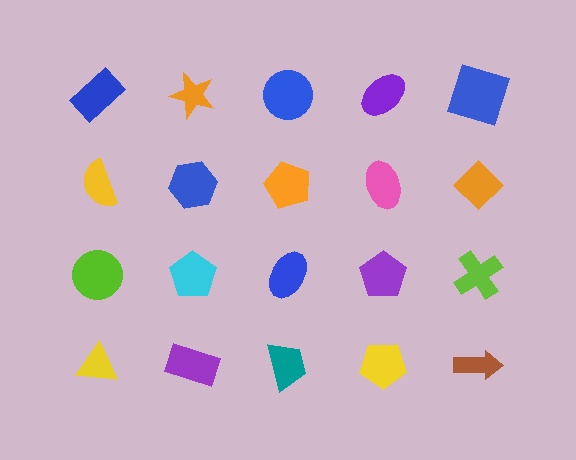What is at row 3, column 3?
A blue ellipse.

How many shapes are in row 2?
5 shapes.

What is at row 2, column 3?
An orange pentagon.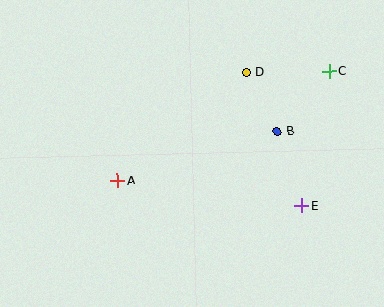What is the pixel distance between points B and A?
The distance between B and A is 168 pixels.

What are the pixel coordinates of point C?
Point C is at (329, 71).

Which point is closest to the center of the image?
Point A at (117, 181) is closest to the center.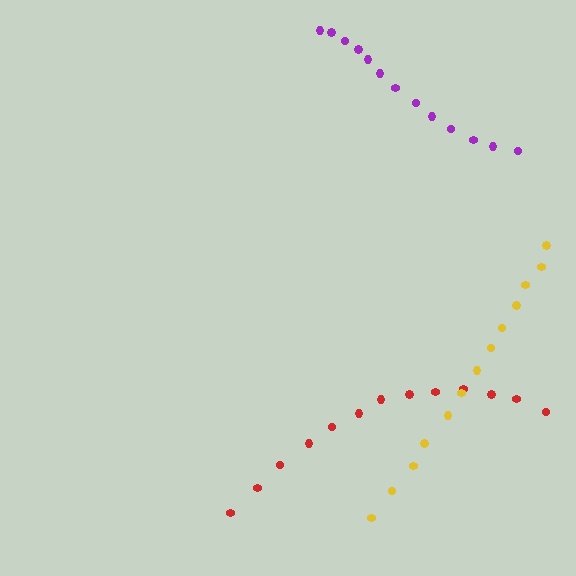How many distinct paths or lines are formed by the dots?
There are 3 distinct paths.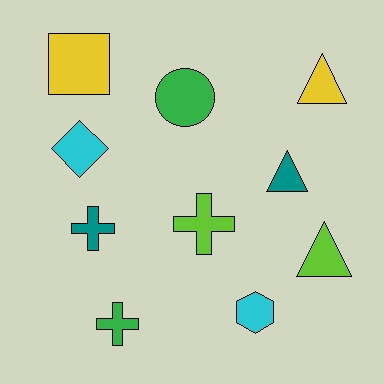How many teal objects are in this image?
There are 2 teal objects.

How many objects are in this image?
There are 10 objects.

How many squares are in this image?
There is 1 square.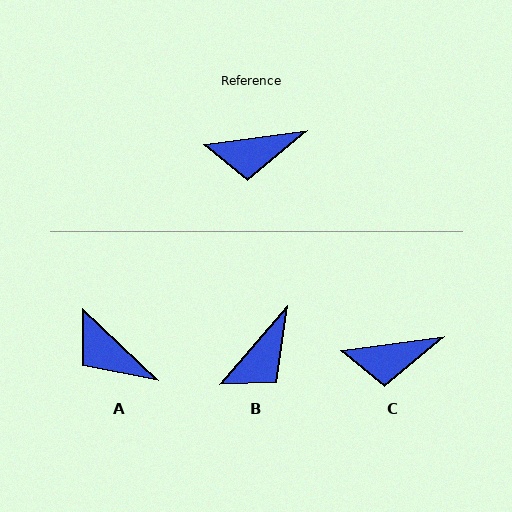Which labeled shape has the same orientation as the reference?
C.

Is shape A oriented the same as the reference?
No, it is off by about 51 degrees.